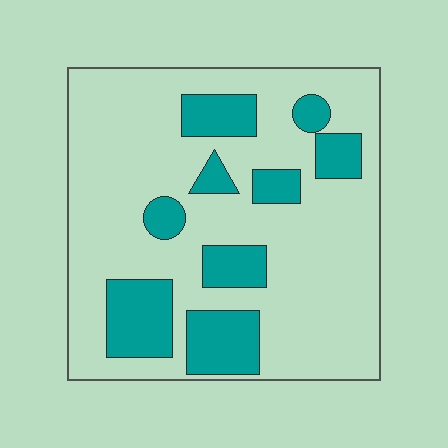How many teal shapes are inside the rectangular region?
9.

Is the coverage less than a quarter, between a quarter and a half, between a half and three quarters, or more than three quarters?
Less than a quarter.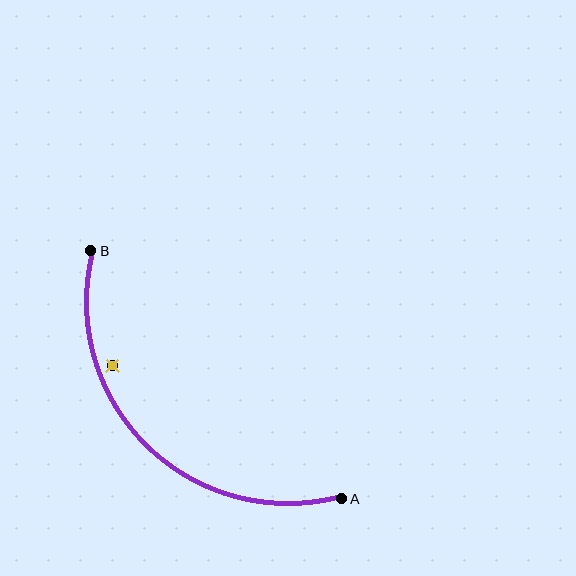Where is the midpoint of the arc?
The arc midpoint is the point on the curve farthest from the straight line joining A and B. It sits below and to the left of that line.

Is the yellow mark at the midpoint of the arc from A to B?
No — the yellow mark does not lie on the arc at all. It sits slightly inside the curve.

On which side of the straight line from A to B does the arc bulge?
The arc bulges below and to the left of the straight line connecting A and B.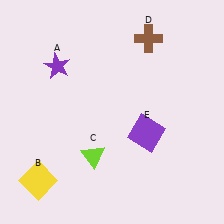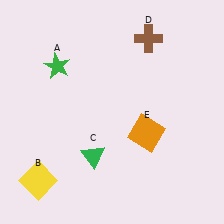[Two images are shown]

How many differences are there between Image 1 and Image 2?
There are 3 differences between the two images.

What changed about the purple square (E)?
In Image 1, E is purple. In Image 2, it changed to orange.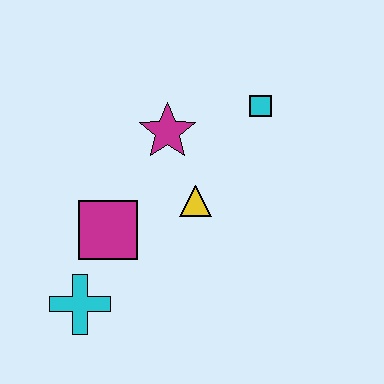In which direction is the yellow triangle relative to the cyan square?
The yellow triangle is below the cyan square.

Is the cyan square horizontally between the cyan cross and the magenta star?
No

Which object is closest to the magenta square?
The cyan cross is closest to the magenta square.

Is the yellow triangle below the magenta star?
Yes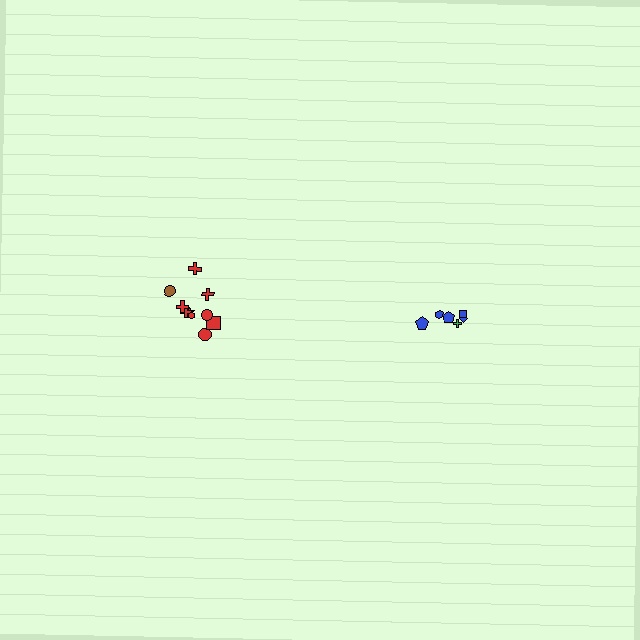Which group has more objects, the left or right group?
The left group.